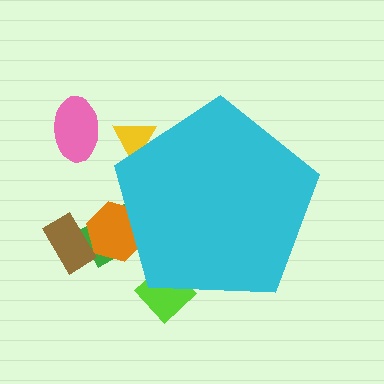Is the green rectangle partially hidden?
Yes, the green rectangle is partially hidden behind the cyan pentagon.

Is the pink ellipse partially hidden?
No, the pink ellipse is fully visible.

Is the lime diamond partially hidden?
Yes, the lime diamond is partially hidden behind the cyan pentagon.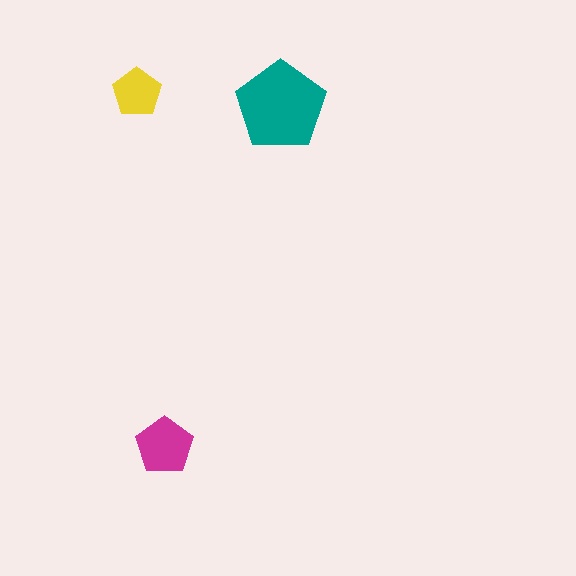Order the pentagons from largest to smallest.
the teal one, the magenta one, the yellow one.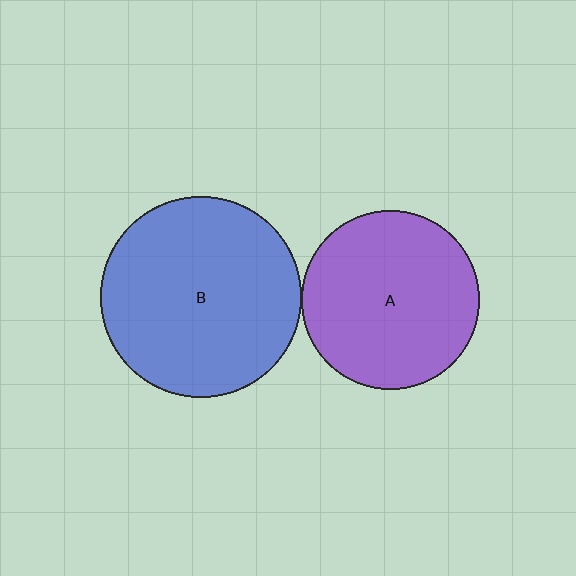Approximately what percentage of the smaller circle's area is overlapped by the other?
Approximately 5%.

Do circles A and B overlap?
Yes.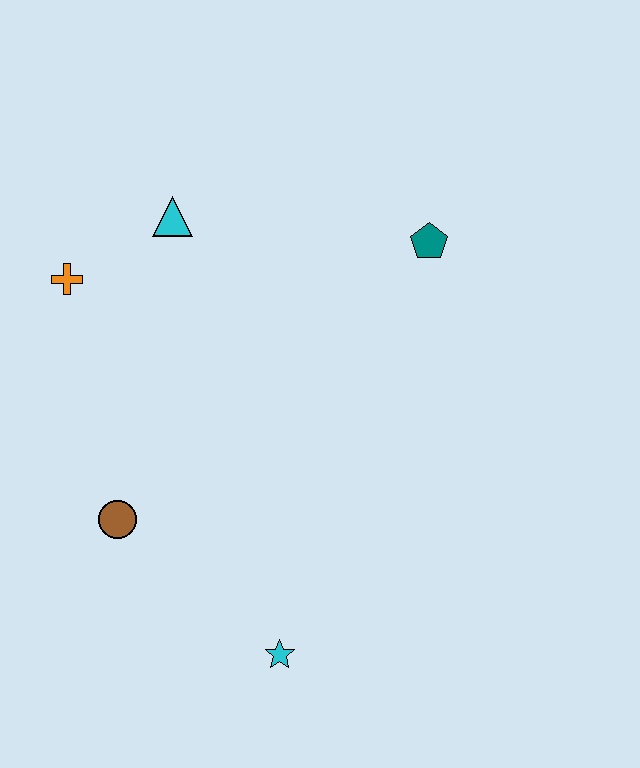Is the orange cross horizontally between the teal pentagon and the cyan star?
No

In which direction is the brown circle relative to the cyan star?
The brown circle is to the left of the cyan star.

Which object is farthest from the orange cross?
The cyan star is farthest from the orange cross.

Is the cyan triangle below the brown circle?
No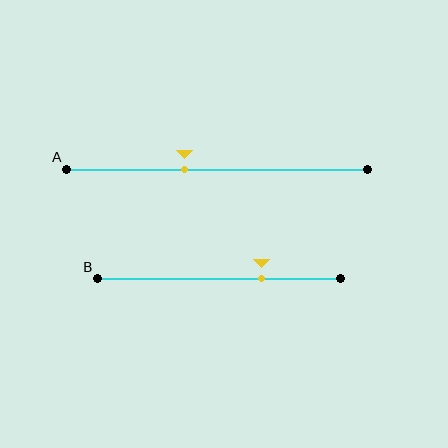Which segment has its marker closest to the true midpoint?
Segment A has its marker closest to the true midpoint.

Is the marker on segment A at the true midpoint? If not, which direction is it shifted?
No, the marker on segment A is shifted to the left by about 11% of the segment length.